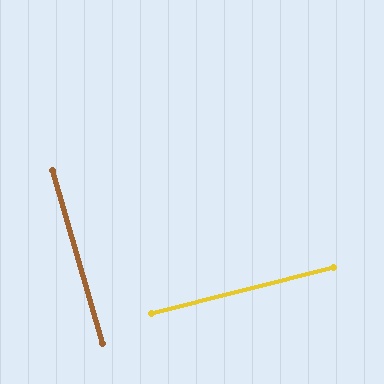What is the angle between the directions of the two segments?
Approximately 88 degrees.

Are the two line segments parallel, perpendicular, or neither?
Perpendicular — they meet at approximately 88°.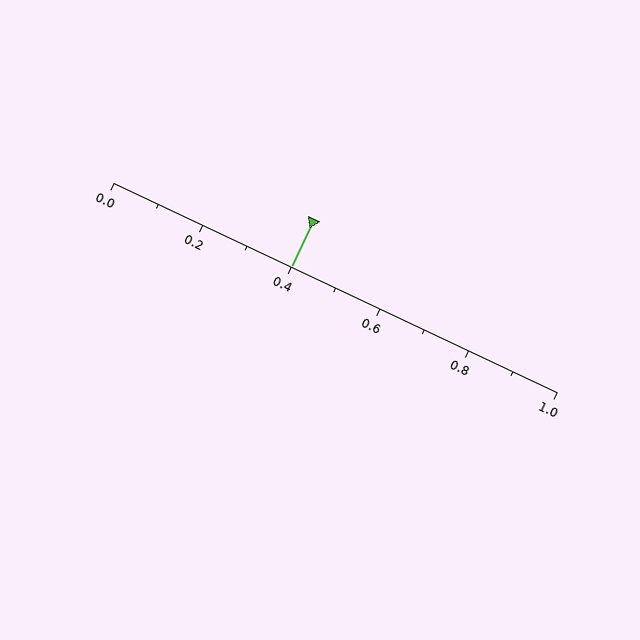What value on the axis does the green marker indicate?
The marker indicates approximately 0.4.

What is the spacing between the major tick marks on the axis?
The major ticks are spaced 0.2 apart.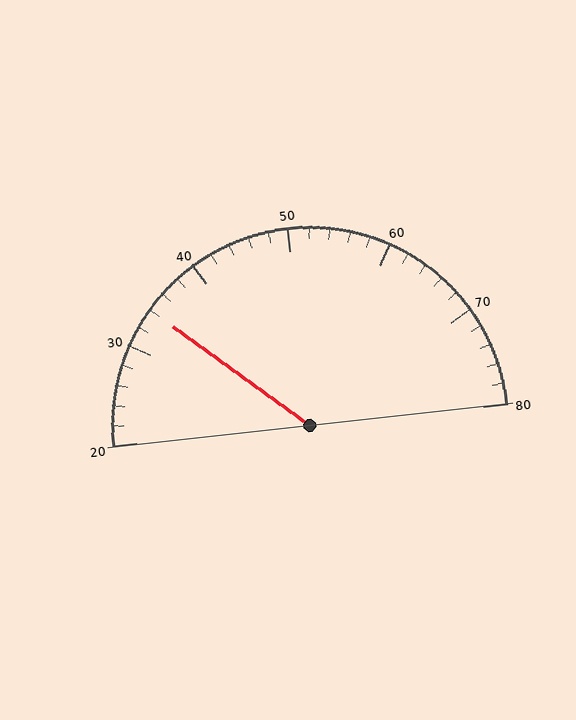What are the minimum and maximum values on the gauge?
The gauge ranges from 20 to 80.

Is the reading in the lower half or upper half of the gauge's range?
The reading is in the lower half of the range (20 to 80).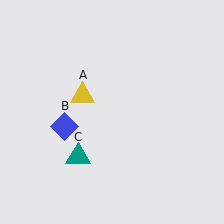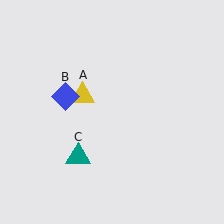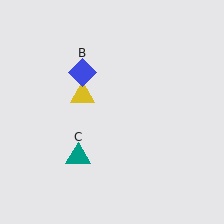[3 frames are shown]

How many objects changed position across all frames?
1 object changed position: blue diamond (object B).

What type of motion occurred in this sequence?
The blue diamond (object B) rotated clockwise around the center of the scene.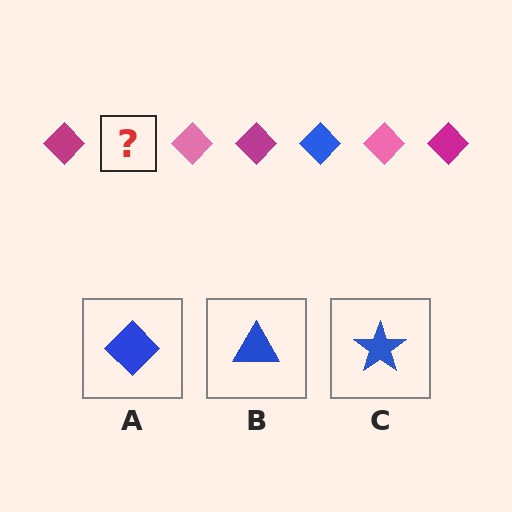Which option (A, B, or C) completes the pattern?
A.